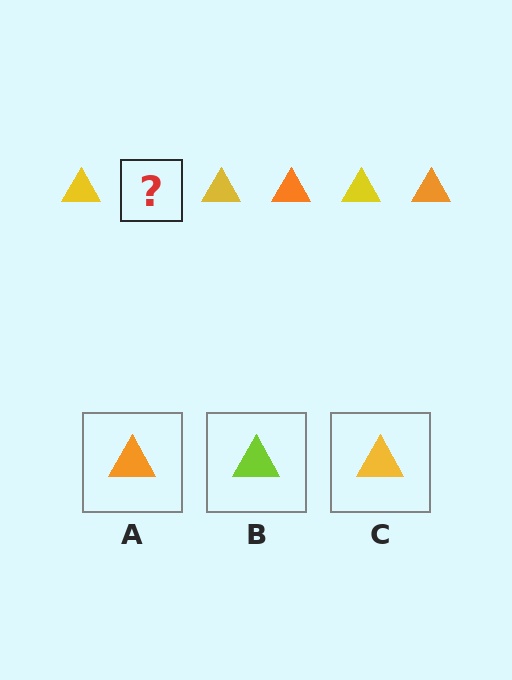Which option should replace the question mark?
Option A.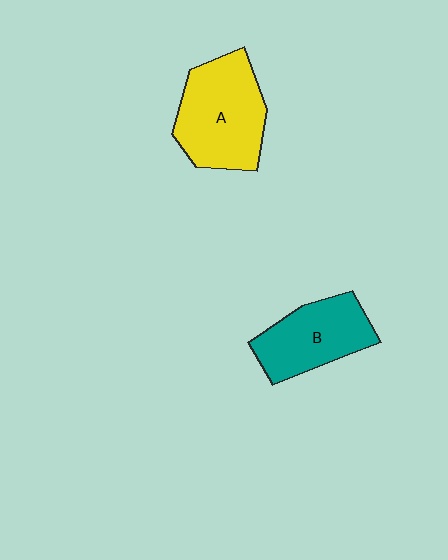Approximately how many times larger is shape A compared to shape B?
Approximately 1.3 times.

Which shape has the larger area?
Shape A (yellow).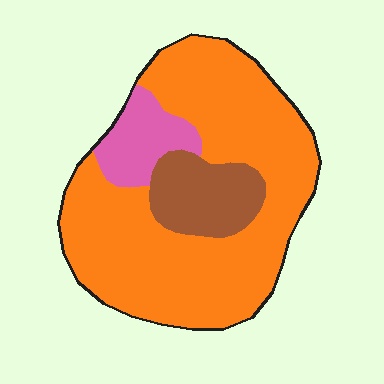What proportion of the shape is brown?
Brown covers roughly 15% of the shape.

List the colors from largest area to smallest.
From largest to smallest: orange, brown, pink.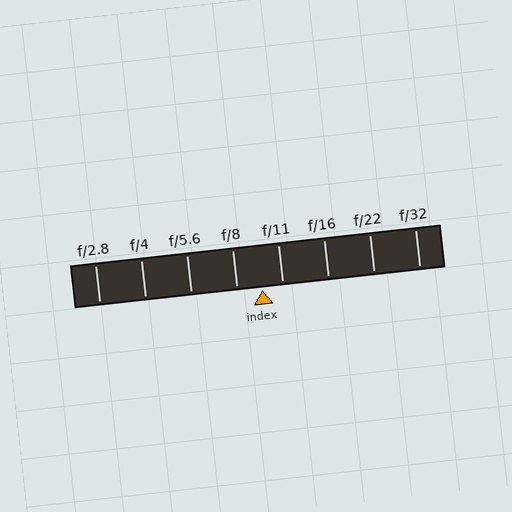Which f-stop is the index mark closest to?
The index mark is closest to f/11.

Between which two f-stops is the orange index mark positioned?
The index mark is between f/8 and f/11.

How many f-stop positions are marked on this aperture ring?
There are 8 f-stop positions marked.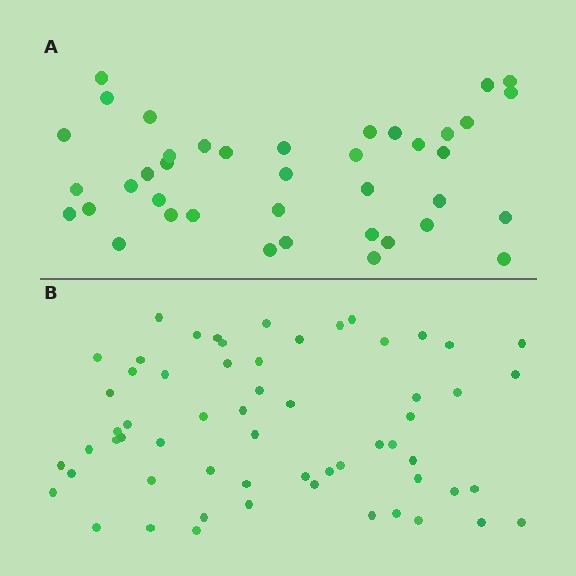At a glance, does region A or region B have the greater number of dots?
Region B (the bottom region) has more dots.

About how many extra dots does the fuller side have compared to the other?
Region B has approximately 20 more dots than region A.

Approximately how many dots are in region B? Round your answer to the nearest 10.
About 60 dots.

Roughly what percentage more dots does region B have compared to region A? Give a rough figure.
About 50% more.